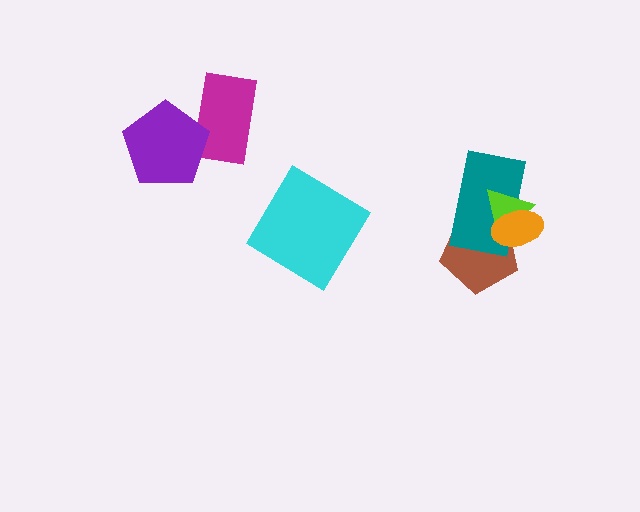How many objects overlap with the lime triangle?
3 objects overlap with the lime triangle.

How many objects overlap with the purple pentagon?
1 object overlaps with the purple pentagon.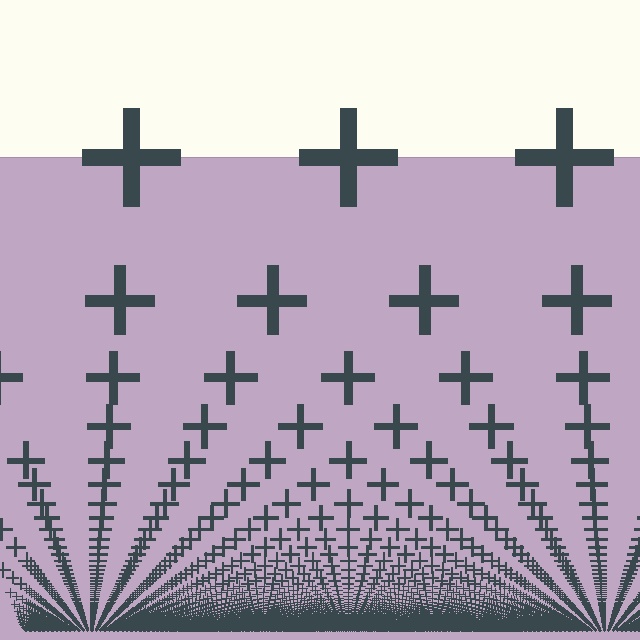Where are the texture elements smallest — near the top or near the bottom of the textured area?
Near the bottom.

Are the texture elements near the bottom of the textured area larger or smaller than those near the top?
Smaller. The gradient is inverted — elements near the bottom are smaller and denser.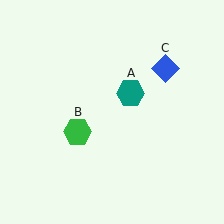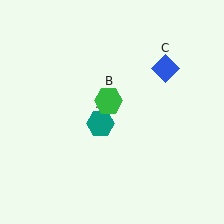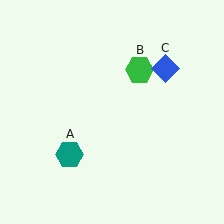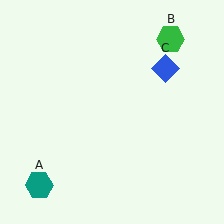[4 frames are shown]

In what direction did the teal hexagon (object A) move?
The teal hexagon (object A) moved down and to the left.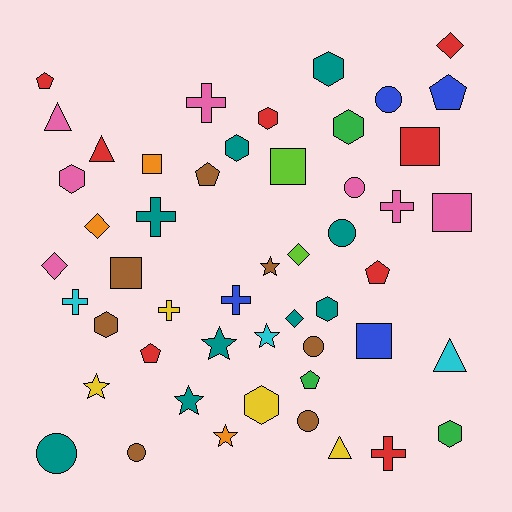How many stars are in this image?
There are 6 stars.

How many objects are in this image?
There are 50 objects.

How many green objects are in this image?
There are 3 green objects.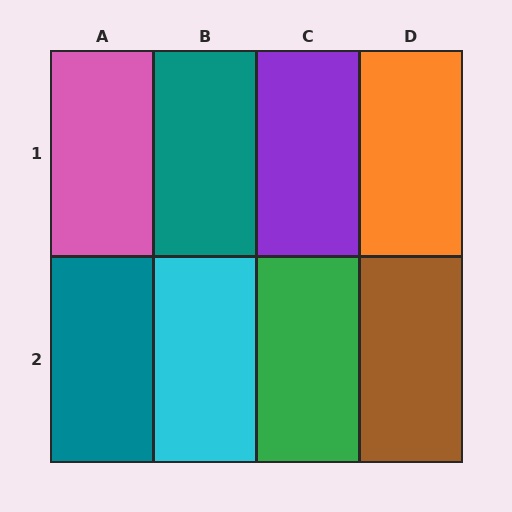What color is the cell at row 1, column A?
Pink.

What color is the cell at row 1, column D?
Orange.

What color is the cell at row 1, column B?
Teal.